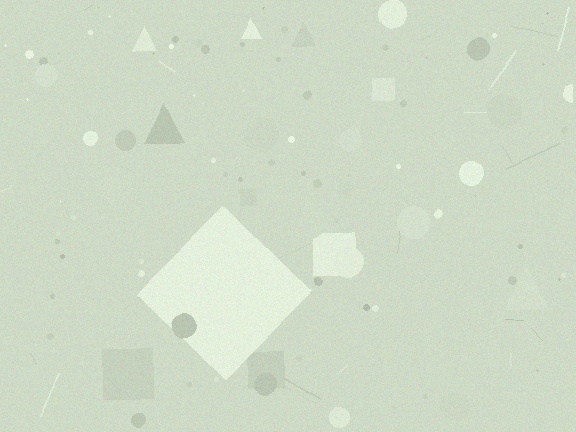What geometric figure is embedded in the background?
A diamond is embedded in the background.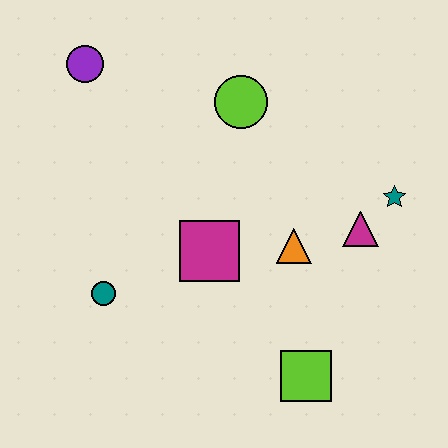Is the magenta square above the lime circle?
No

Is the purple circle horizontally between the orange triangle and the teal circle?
No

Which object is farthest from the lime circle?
The lime square is farthest from the lime circle.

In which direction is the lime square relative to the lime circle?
The lime square is below the lime circle.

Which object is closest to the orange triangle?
The magenta triangle is closest to the orange triangle.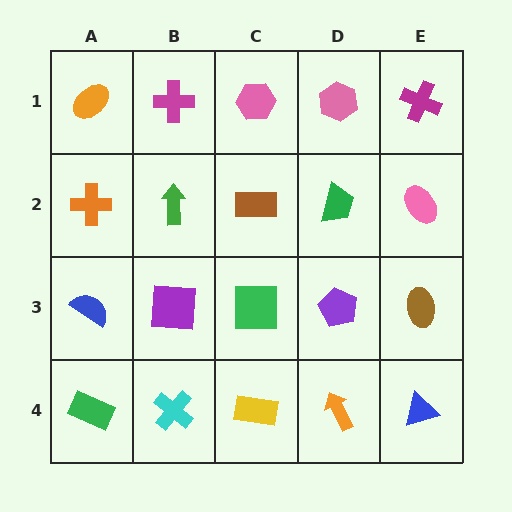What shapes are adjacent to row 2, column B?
A magenta cross (row 1, column B), a purple square (row 3, column B), an orange cross (row 2, column A), a brown rectangle (row 2, column C).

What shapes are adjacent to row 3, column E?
A pink ellipse (row 2, column E), a blue triangle (row 4, column E), a purple pentagon (row 3, column D).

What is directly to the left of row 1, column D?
A pink hexagon.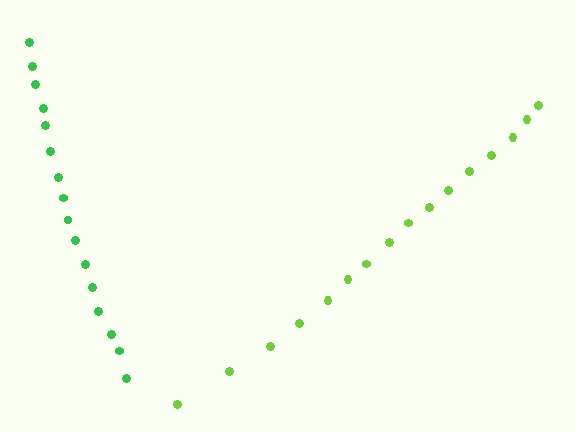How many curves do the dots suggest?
There are 2 distinct paths.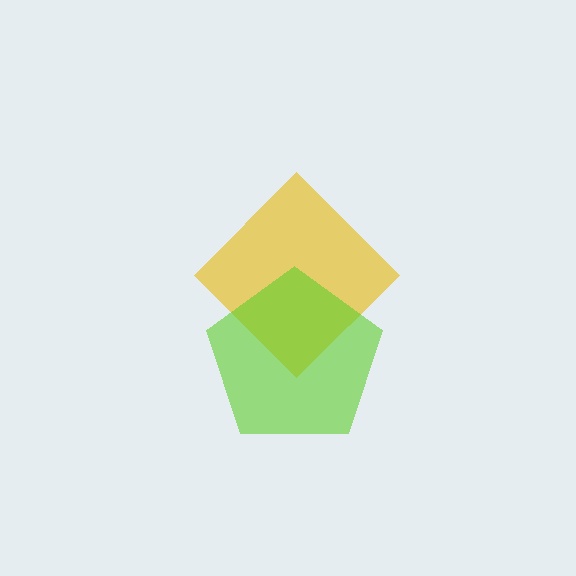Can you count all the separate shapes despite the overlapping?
Yes, there are 2 separate shapes.